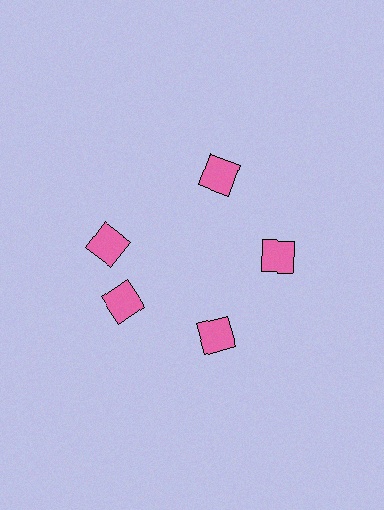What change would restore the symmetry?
The symmetry would be restored by rotating it back into even spacing with its neighbors so that all 5 diamonds sit at equal angles and equal distance from the center.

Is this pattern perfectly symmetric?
No. The 5 pink diamonds are arranged in a ring, but one element near the 10 o'clock position is rotated out of alignment along the ring, breaking the 5-fold rotational symmetry.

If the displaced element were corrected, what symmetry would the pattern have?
It would have 5-fold rotational symmetry — the pattern would map onto itself every 72 degrees.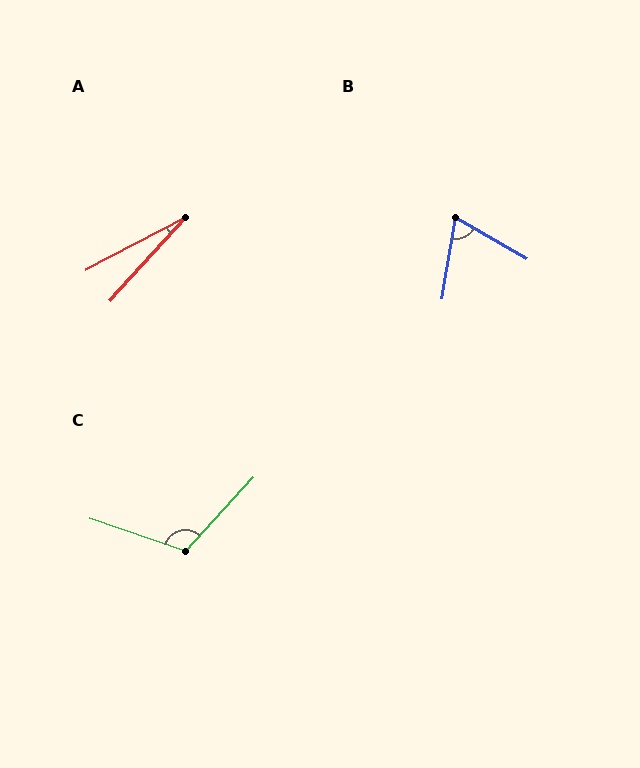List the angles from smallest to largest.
A (20°), B (69°), C (113°).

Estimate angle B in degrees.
Approximately 69 degrees.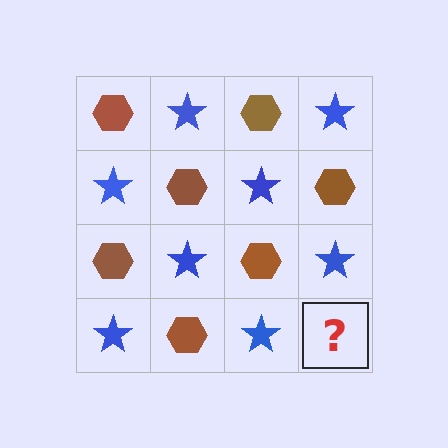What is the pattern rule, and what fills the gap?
The rule is that it alternates brown hexagon and blue star in a checkerboard pattern. The gap should be filled with a brown hexagon.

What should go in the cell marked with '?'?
The missing cell should contain a brown hexagon.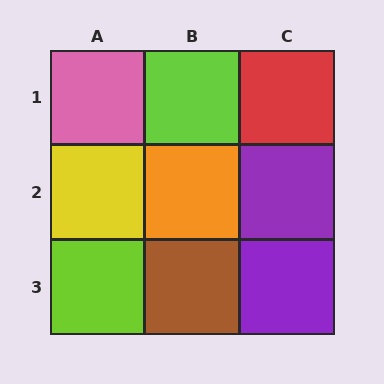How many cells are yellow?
1 cell is yellow.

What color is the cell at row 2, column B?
Orange.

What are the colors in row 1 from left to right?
Pink, lime, red.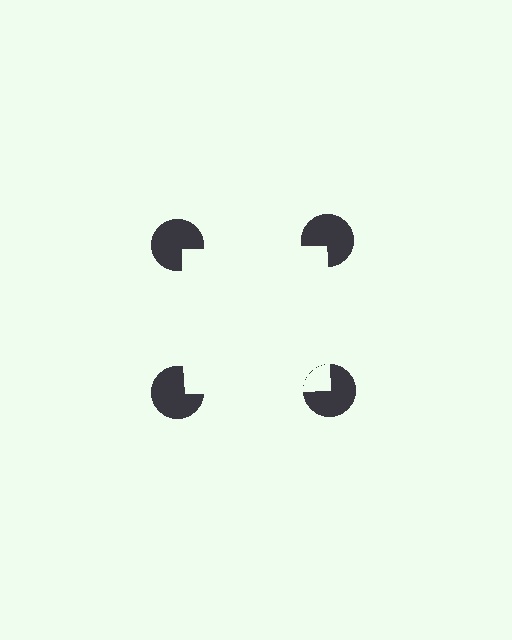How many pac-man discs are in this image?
There are 4 — one at each vertex of the illusory square.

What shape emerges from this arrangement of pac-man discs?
An illusory square — its edges are inferred from the aligned wedge cuts in the pac-man discs, not physically drawn.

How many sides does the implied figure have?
4 sides.